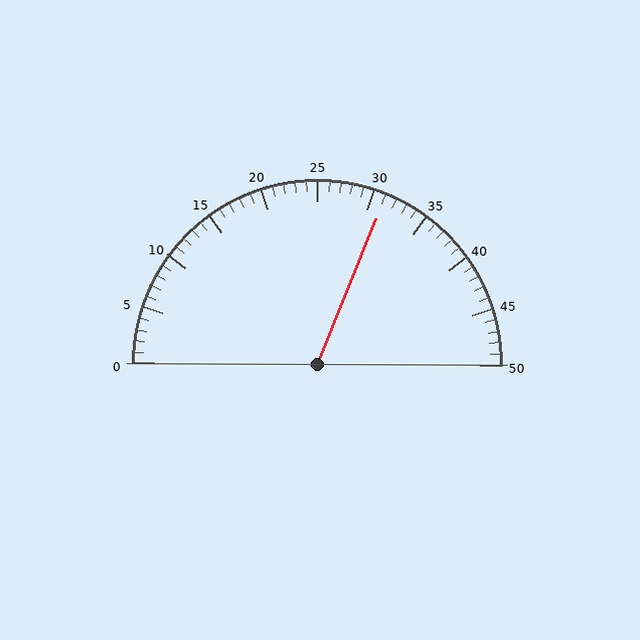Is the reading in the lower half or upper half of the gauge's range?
The reading is in the upper half of the range (0 to 50).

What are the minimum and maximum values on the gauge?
The gauge ranges from 0 to 50.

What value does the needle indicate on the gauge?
The needle indicates approximately 31.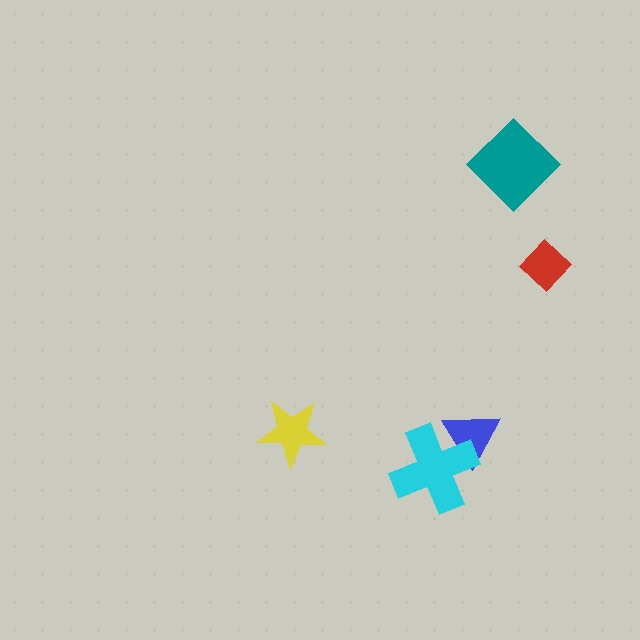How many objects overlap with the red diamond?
0 objects overlap with the red diamond.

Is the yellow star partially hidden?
No, no other shape covers it.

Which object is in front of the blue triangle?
The cyan cross is in front of the blue triangle.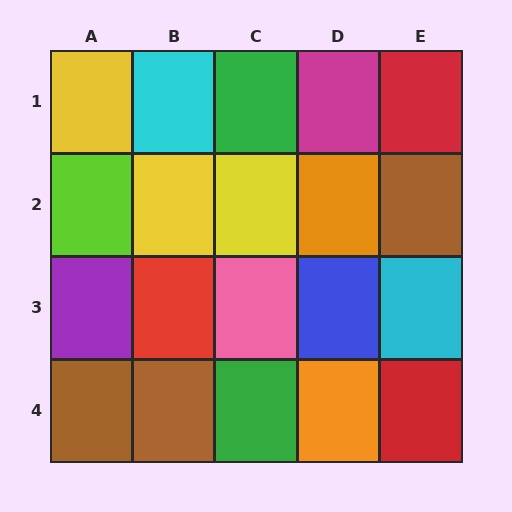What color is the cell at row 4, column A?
Brown.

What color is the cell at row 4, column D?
Orange.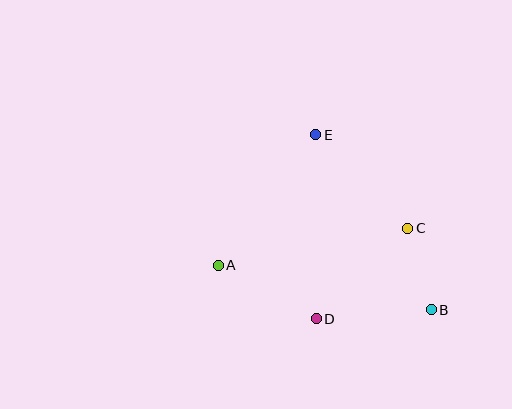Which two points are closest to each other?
Points B and C are closest to each other.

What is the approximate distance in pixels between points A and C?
The distance between A and C is approximately 193 pixels.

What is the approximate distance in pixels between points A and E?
The distance between A and E is approximately 163 pixels.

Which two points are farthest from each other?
Points A and B are farthest from each other.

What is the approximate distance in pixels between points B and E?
The distance between B and E is approximately 210 pixels.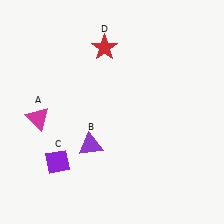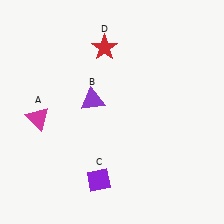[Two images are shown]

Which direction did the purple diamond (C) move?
The purple diamond (C) moved right.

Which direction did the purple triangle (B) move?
The purple triangle (B) moved up.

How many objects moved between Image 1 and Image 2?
2 objects moved between the two images.